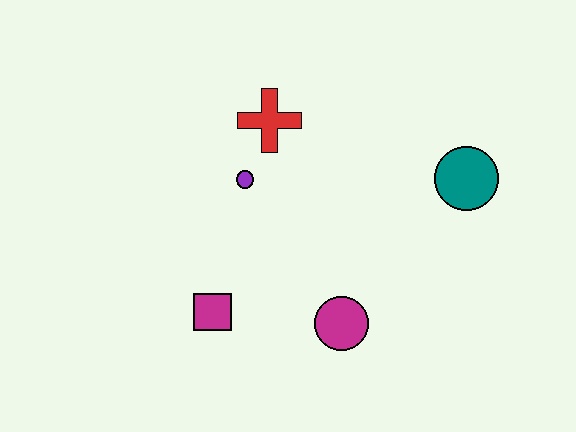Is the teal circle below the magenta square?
No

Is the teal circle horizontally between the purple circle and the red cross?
No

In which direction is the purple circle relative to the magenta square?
The purple circle is above the magenta square.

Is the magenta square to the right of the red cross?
No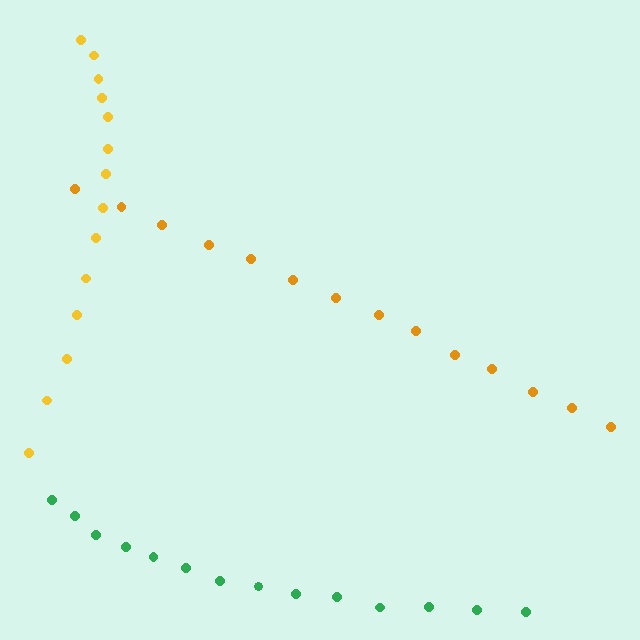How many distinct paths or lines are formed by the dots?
There are 3 distinct paths.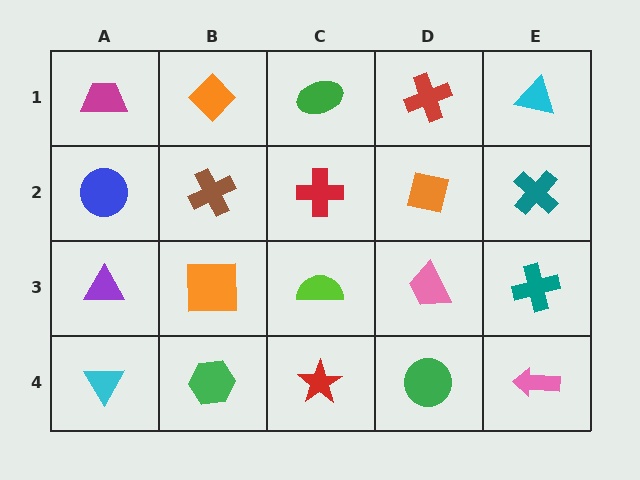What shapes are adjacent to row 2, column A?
A magenta trapezoid (row 1, column A), a purple triangle (row 3, column A), a brown cross (row 2, column B).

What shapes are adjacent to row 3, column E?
A teal cross (row 2, column E), a pink arrow (row 4, column E), a pink trapezoid (row 3, column D).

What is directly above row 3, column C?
A red cross.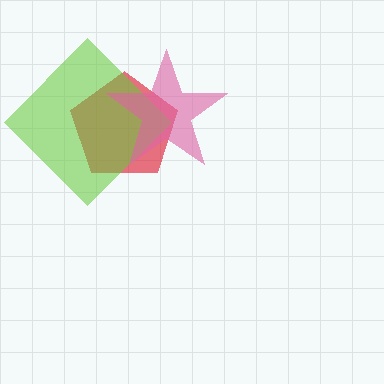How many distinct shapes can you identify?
There are 3 distinct shapes: a red pentagon, a lime diamond, a pink star.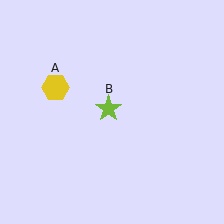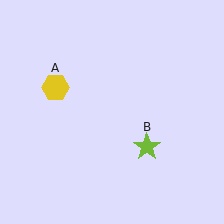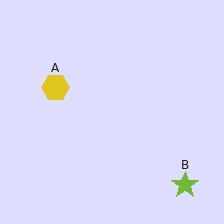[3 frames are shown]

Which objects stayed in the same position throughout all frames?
Yellow hexagon (object A) remained stationary.